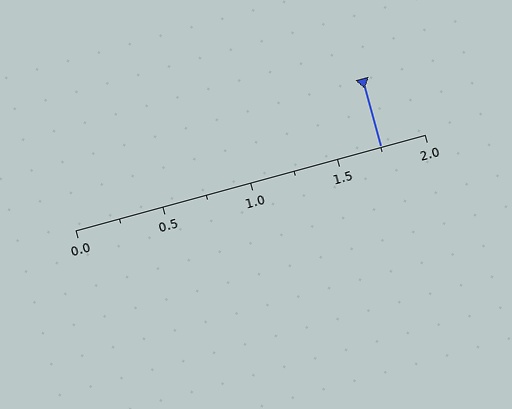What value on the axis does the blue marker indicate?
The marker indicates approximately 1.75.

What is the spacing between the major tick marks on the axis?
The major ticks are spaced 0.5 apart.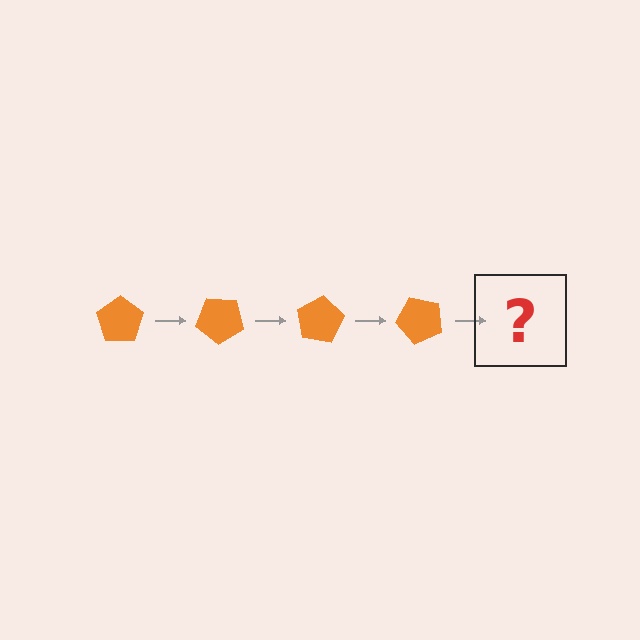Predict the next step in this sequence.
The next step is an orange pentagon rotated 160 degrees.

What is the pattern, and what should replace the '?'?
The pattern is that the pentagon rotates 40 degrees each step. The '?' should be an orange pentagon rotated 160 degrees.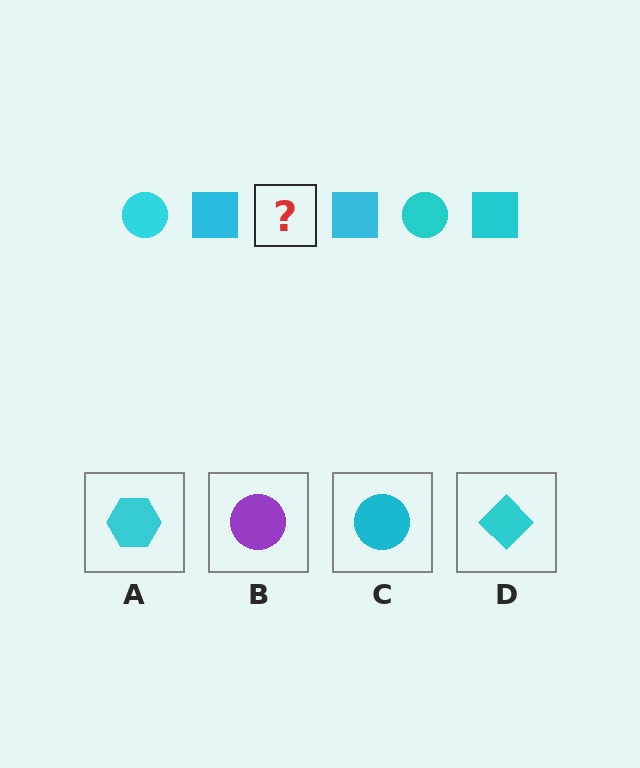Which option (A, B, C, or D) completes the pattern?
C.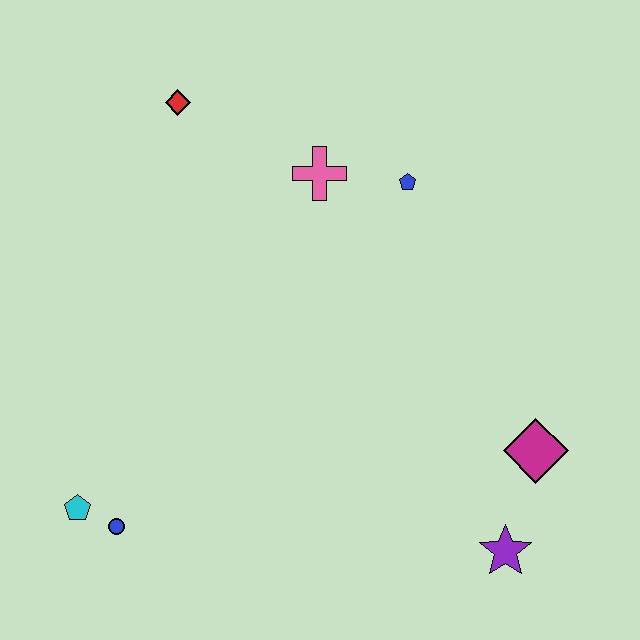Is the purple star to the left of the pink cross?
No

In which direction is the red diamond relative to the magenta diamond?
The red diamond is to the left of the magenta diamond.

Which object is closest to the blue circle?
The cyan pentagon is closest to the blue circle.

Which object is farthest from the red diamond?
The purple star is farthest from the red diamond.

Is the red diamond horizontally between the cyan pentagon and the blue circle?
No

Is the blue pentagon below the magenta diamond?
No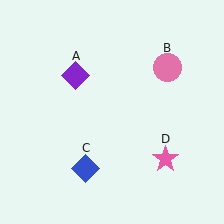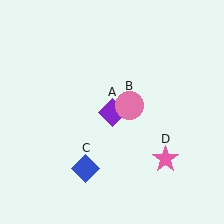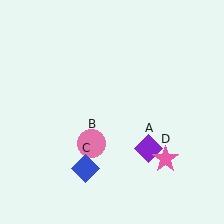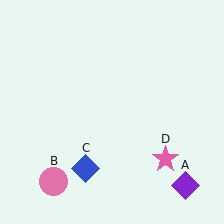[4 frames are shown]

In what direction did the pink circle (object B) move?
The pink circle (object B) moved down and to the left.